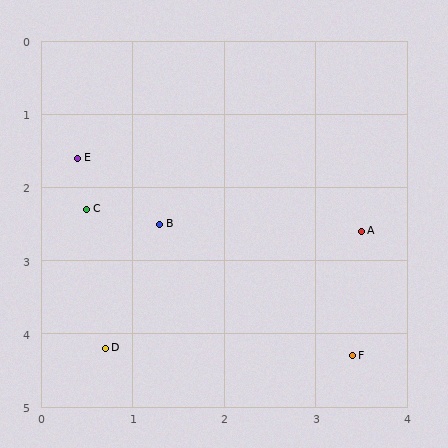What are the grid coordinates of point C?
Point C is at approximately (0.5, 2.3).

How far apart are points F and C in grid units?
Points F and C are about 3.5 grid units apart.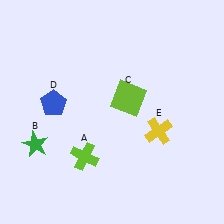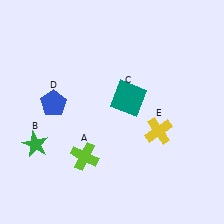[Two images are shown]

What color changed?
The square (C) changed from lime in Image 1 to teal in Image 2.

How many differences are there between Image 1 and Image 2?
There is 1 difference between the two images.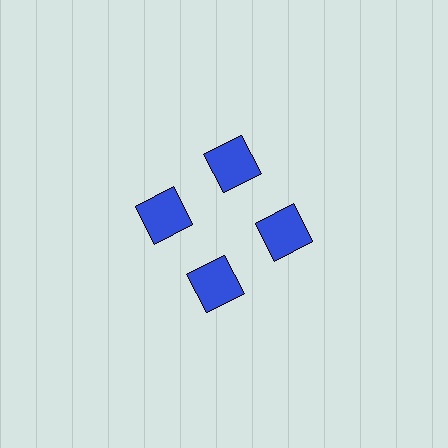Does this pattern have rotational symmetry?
Yes, this pattern has 4-fold rotational symmetry. It looks the same after rotating 90 degrees around the center.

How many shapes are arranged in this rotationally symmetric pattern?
There are 4 shapes, arranged in 4 groups of 1.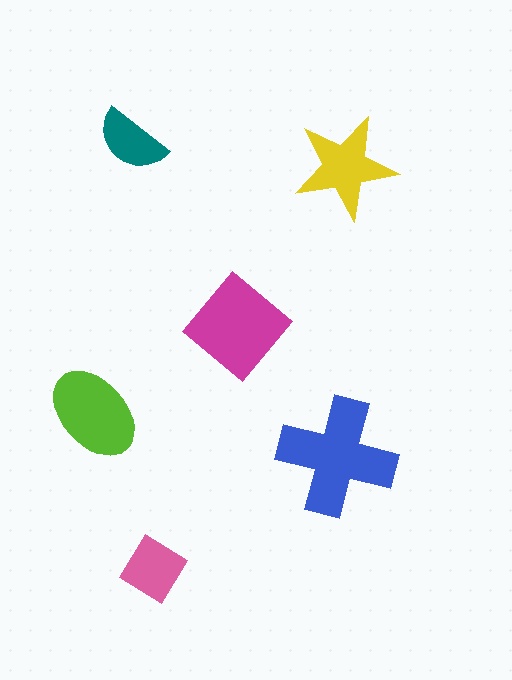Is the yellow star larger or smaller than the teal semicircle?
Larger.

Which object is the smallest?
The teal semicircle.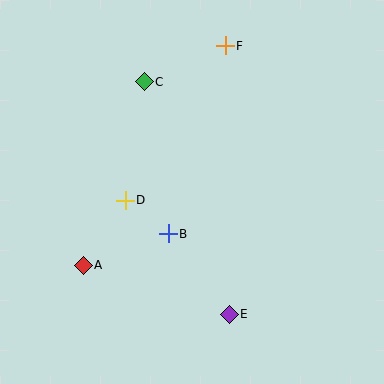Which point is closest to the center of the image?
Point B at (168, 234) is closest to the center.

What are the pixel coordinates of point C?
Point C is at (144, 82).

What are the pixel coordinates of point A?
Point A is at (83, 265).